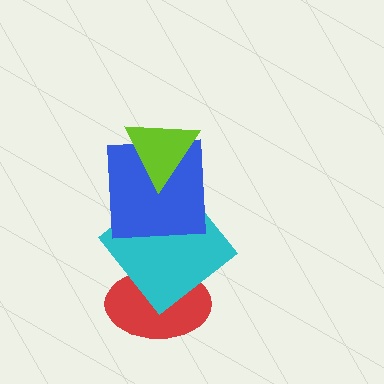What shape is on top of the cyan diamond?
The blue square is on top of the cyan diamond.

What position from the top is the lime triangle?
The lime triangle is 1st from the top.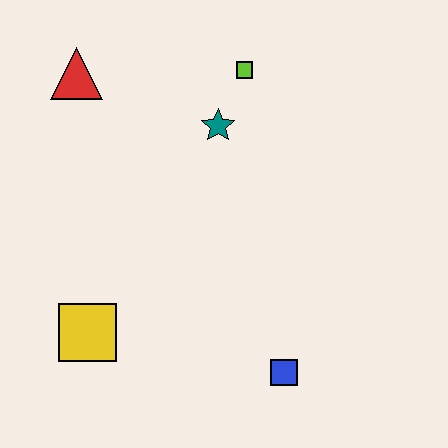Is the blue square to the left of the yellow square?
No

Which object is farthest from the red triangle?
The blue square is farthest from the red triangle.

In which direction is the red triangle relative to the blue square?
The red triangle is above the blue square.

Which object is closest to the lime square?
The teal star is closest to the lime square.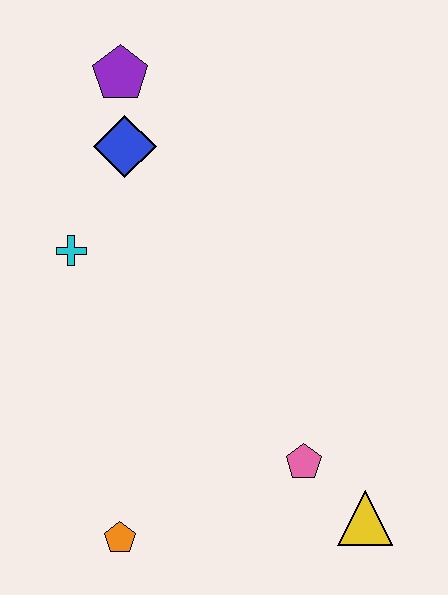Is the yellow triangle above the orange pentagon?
Yes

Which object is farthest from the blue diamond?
The yellow triangle is farthest from the blue diamond.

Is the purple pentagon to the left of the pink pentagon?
Yes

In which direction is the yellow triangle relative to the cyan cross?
The yellow triangle is to the right of the cyan cross.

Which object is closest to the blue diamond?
The purple pentagon is closest to the blue diamond.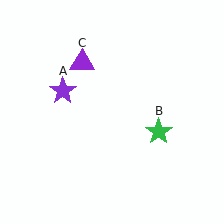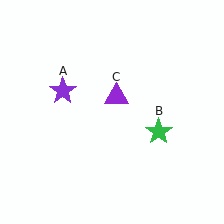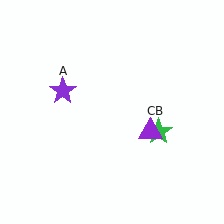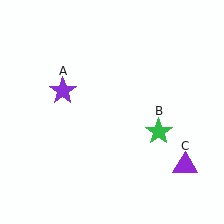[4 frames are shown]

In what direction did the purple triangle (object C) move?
The purple triangle (object C) moved down and to the right.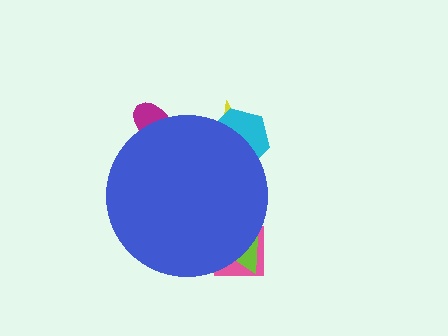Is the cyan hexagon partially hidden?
Yes, the cyan hexagon is partially hidden behind the blue circle.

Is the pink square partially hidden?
Yes, the pink square is partially hidden behind the blue circle.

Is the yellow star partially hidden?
Yes, the yellow star is partially hidden behind the blue circle.